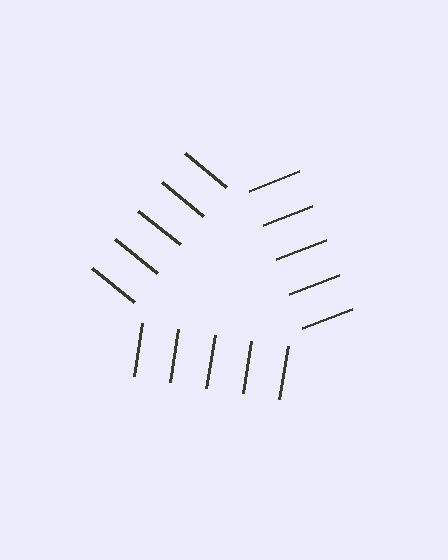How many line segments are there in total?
15 — 5 along each of the 3 edges.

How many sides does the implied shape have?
3 sides — the line-ends trace a triangle.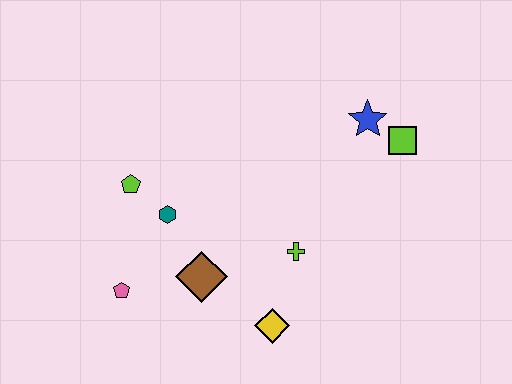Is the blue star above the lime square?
Yes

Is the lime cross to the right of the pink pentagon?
Yes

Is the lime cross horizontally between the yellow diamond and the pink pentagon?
No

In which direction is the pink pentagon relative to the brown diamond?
The pink pentagon is to the left of the brown diamond.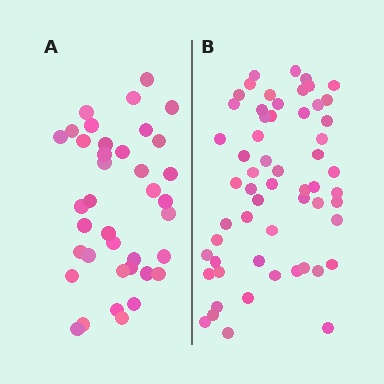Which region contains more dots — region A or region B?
Region B (the right region) has more dots.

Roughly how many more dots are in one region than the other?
Region B has approximately 20 more dots than region A.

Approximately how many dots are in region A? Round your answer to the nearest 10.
About 40 dots. (The exact count is 38, which rounds to 40.)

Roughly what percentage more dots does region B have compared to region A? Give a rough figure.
About 55% more.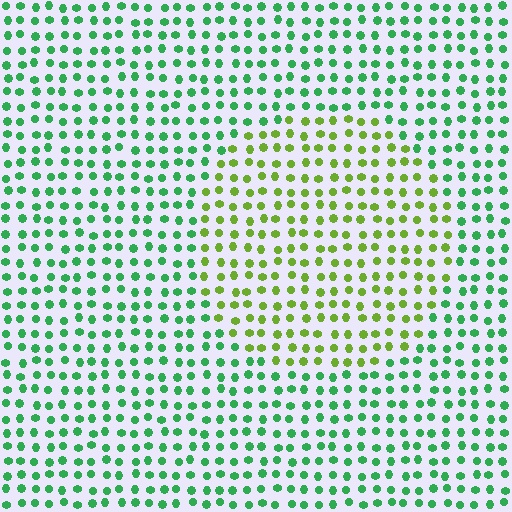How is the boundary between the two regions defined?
The boundary is defined purely by a slight shift in hue (about 45 degrees). Spacing, size, and orientation are identical on both sides.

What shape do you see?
I see a circle.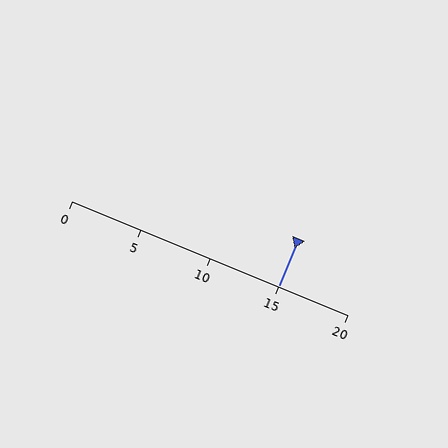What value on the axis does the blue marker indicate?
The marker indicates approximately 15.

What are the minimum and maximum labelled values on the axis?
The axis runs from 0 to 20.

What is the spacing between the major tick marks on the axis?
The major ticks are spaced 5 apart.